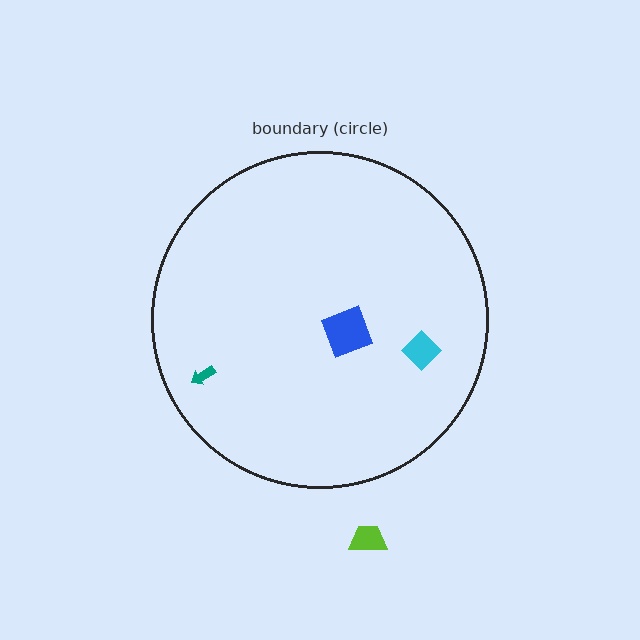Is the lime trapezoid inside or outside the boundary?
Outside.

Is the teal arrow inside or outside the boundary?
Inside.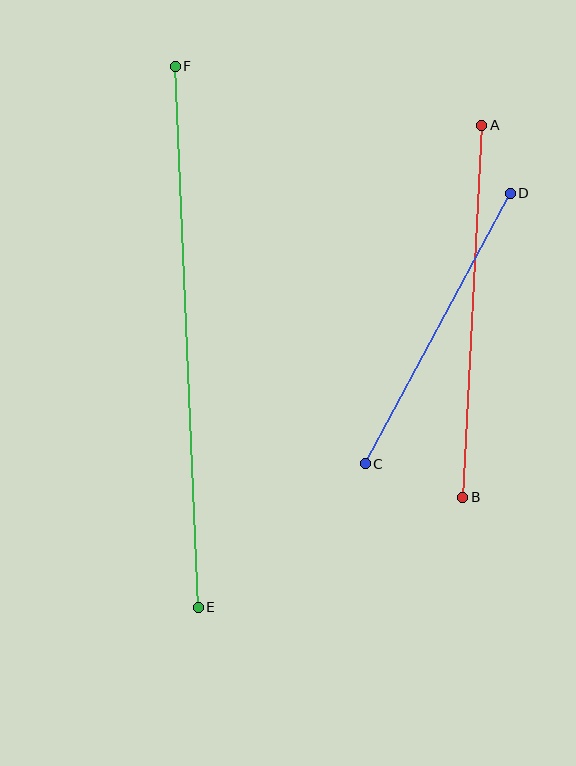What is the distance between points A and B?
The distance is approximately 373 pixels.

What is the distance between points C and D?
The distance is approximately 307 pixels.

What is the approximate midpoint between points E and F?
The midpoint is at approximately (187, 337) pixels.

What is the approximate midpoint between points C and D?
The midpoint is at approximately (438, 328) pixels.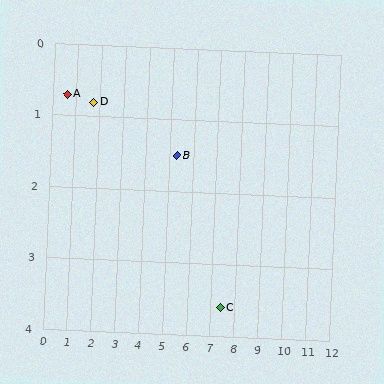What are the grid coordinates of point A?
Point A is at approximately (0.6, 0.7).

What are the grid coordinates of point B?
Point B is at approximately (5.3, 1.5).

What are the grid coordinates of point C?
Point C is at approximately (7.4, 3.6).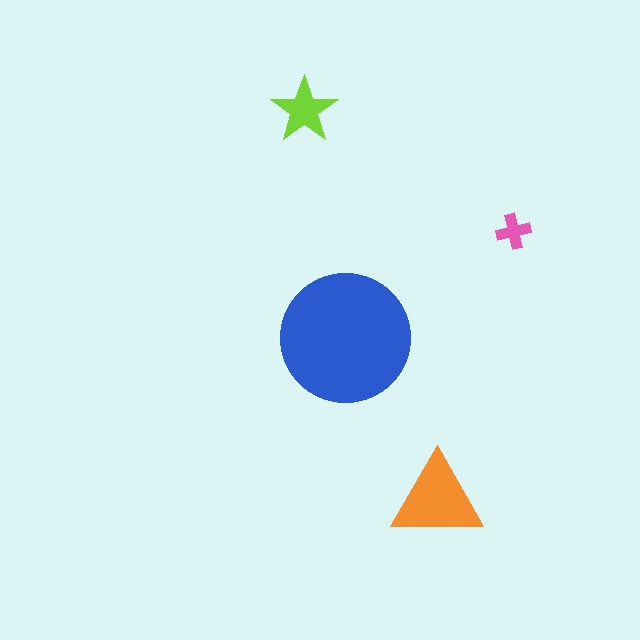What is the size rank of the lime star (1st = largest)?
3rd.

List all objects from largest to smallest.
The blue circle, the orange triangle, the lime star, the pink cross.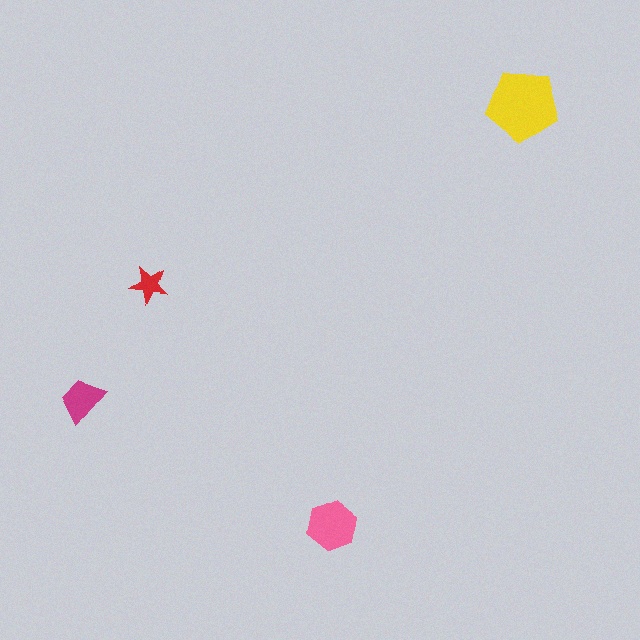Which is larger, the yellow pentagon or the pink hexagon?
The yellow pentagon.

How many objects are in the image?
There are 4 objects in the image.